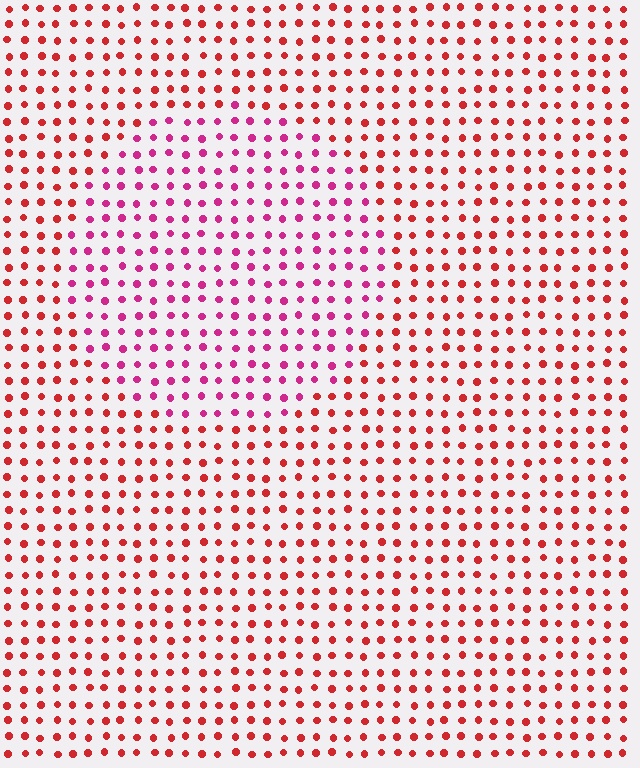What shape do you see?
I see a circle.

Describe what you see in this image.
The image is filled with small red elements in a uniform arrangement. A circle-shaped region is visible where the elements are tinted to a slightly different hue, forming a subtle color boundary.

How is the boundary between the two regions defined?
The boundary is defined purely by a slight shift in hue (about 35 degrees). Spacing, size, and orientation are identical on both sides.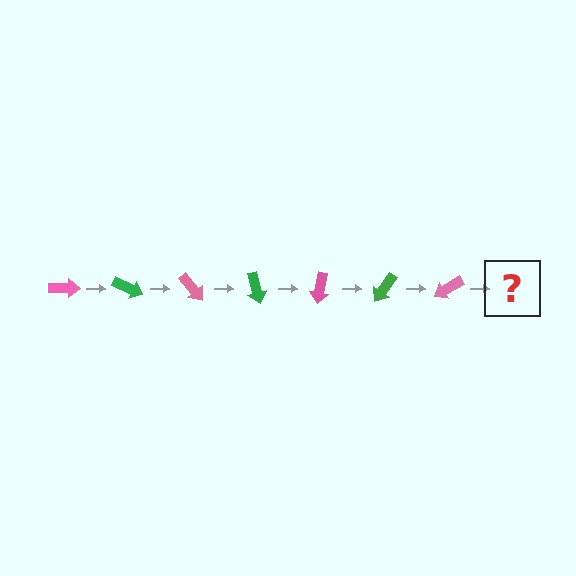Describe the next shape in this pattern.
It should be a green arrow, rotated 175 degrees from the start.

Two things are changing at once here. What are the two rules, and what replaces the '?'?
The two rules are that it rotates 25 degrees each step and the color cycles through pink and green. The '?' should be a green arrow, rotated 175 degrees from the start.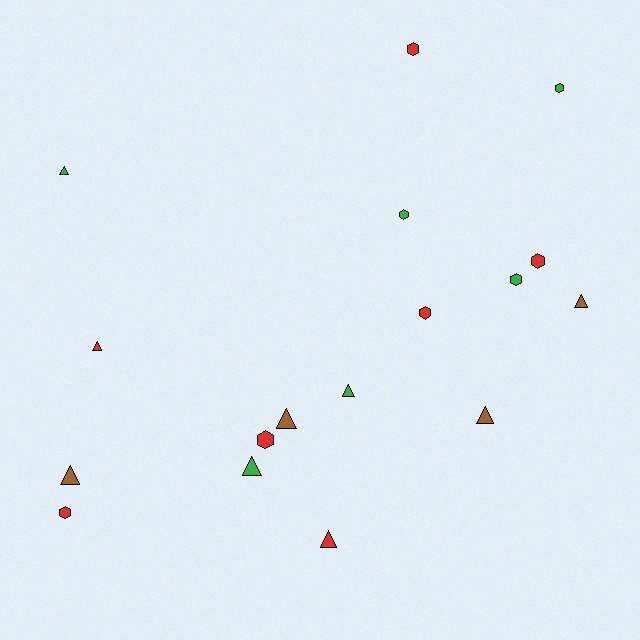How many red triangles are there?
There are 2 red triangles.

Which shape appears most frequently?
Triangle, with 9 objects.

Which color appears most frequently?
Red, with 7 objects.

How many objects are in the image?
There are 17 objects.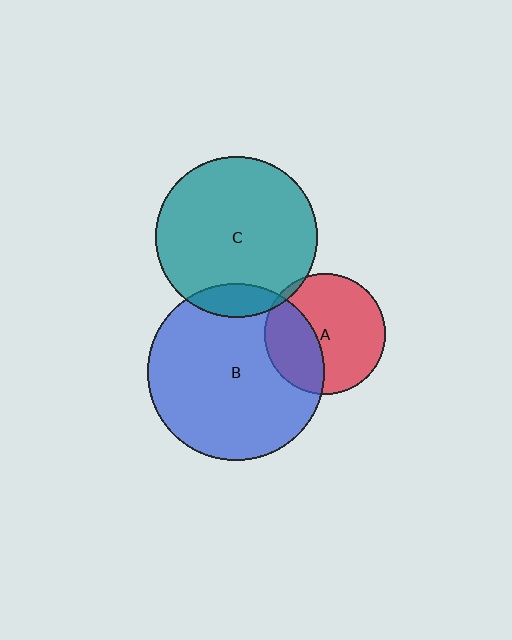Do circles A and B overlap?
Yes.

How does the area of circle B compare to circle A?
Approximately 2.1 times.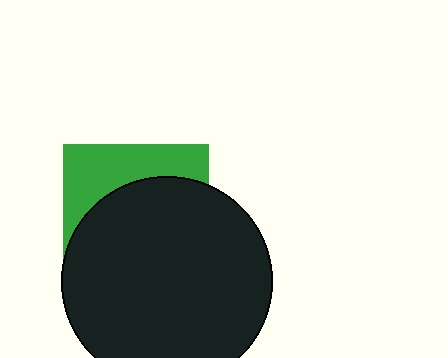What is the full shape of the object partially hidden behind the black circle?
The partially hidden object is a green square.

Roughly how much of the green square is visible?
A small part of it is visible (roughly 33%).